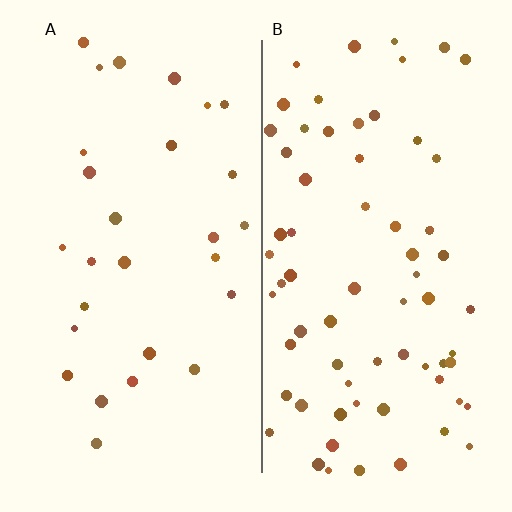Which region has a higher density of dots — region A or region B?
B (the right).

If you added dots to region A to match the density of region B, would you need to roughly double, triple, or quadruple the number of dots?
Approximately triple.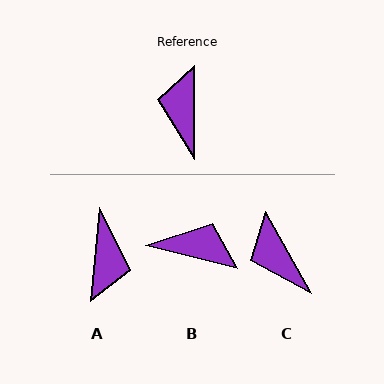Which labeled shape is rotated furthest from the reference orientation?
A, about 175 degrees away.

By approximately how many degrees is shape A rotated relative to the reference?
Approximately 175 degrees counter-clockwise.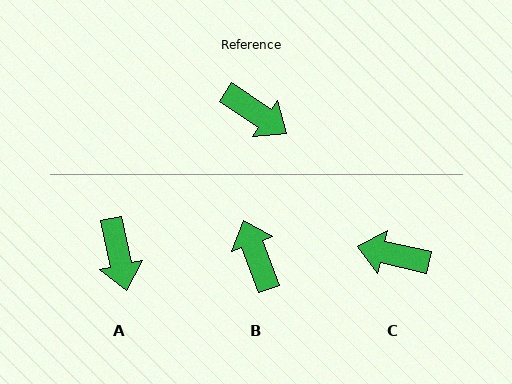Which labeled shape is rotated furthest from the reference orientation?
C, about 159 degrees away.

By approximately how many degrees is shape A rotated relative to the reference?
Approximately 44 degrees clockwise.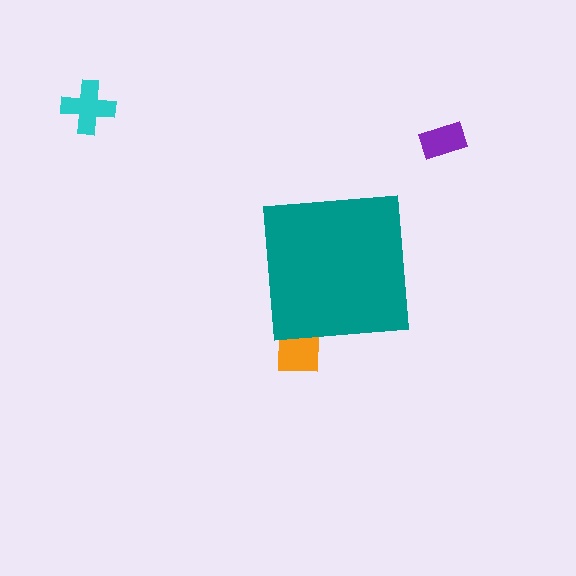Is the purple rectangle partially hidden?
No, the purple rectangle is fully visible.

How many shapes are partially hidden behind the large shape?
1 shape is partially hidden.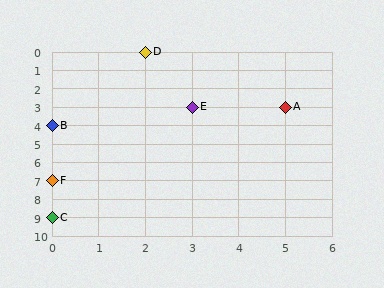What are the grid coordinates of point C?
Point C is at grid coordinates (0, 9).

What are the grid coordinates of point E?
Point E is at grid coordinates (3, 3).